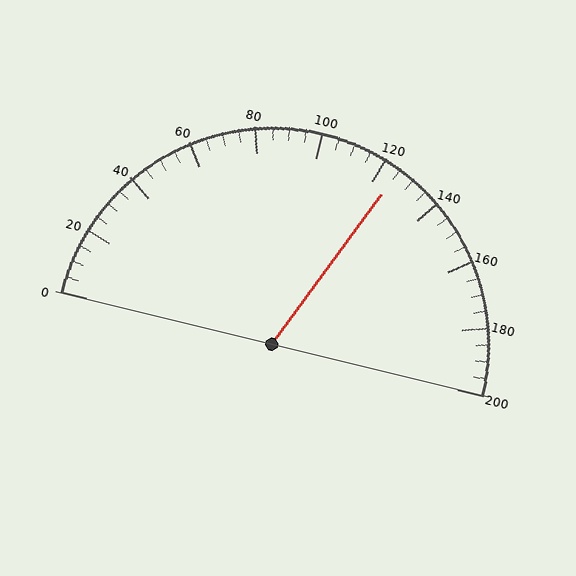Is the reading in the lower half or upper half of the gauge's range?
The reading is in the upper half of the range (0 to 200).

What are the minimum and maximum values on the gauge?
The gauge ranges from 0 to 200.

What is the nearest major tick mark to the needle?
The nearest major tick mark is 120.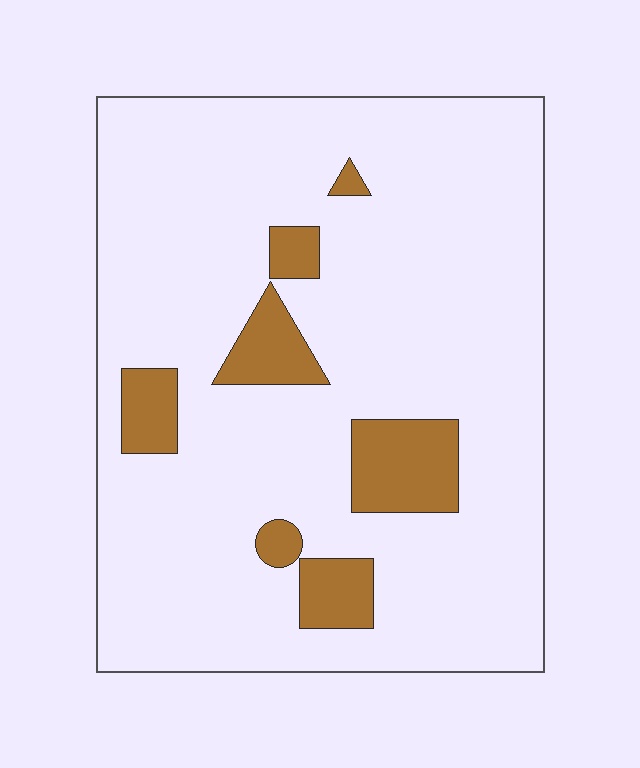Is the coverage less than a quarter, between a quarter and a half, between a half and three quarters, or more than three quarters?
Less than a quarter.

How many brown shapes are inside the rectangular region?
7.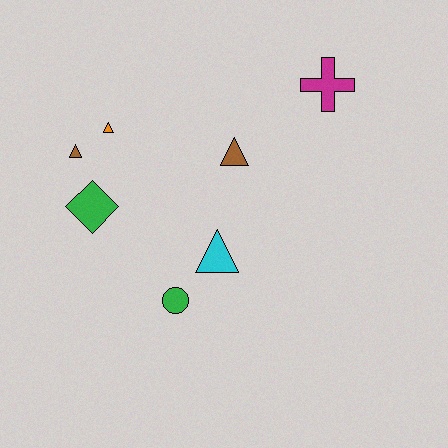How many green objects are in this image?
There are 2 green objects.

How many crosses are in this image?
There is 1 cross.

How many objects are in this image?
There are 7 objects.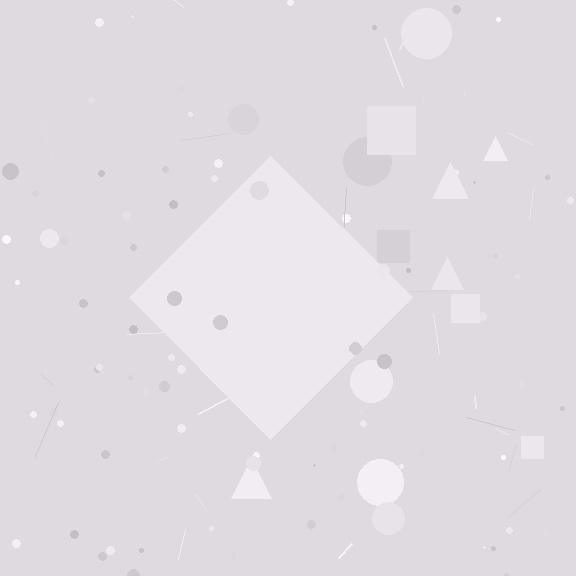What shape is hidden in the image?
A diamond is hidden in the image.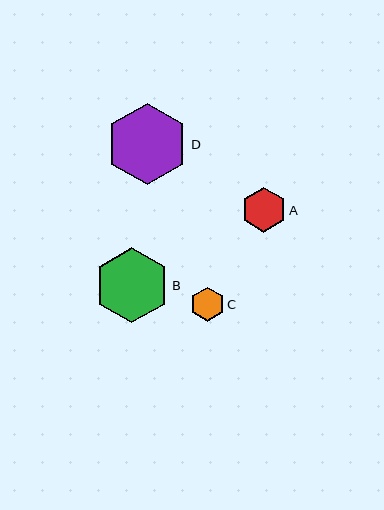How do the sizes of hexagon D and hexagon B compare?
Hexagon D and hexagon B are approximately the same size.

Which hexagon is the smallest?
Hexagon C is the smallest with a size of approximately 35 pixels.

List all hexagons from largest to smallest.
From largest to smallest: D, B, A, C.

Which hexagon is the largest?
Hexagon D is the largest with a size of approximately 81 pixels.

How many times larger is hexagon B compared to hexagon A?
Hexagon B is approximately 1.7 times the size of hexagon A.